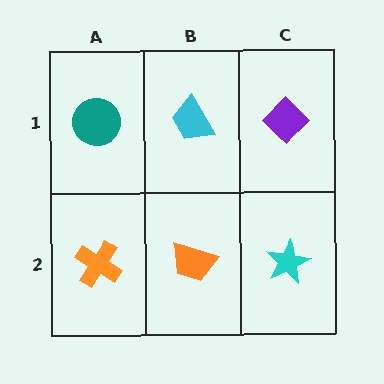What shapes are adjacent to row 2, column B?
A cyan trapezoid (row 1, column B), an orange cross (row 2, column A), a cyan star (row 2, column C).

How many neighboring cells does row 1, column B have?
3.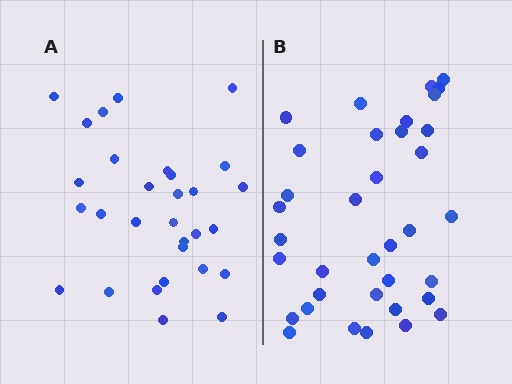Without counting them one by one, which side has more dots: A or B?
Region B (the right region) has more dots.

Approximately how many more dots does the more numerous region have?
Region B has about 6 more dots than region A.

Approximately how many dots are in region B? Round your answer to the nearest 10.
About 40 dots. (The exact count is 36, which rounds to 40.)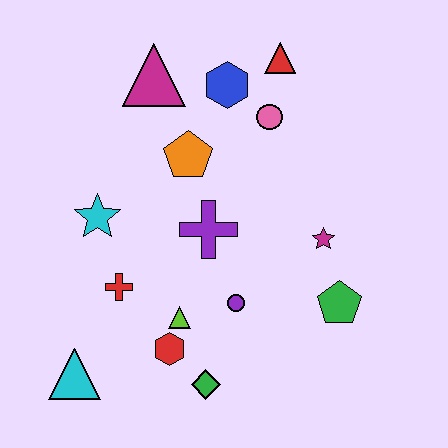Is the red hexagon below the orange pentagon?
Yes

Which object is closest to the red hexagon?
The lime triangle is closest to the red hexagon.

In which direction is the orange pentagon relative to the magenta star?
The orange pentagon is to the left of the magenta star.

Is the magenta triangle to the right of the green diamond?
No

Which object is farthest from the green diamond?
The red triangle is farthest from the green diamond.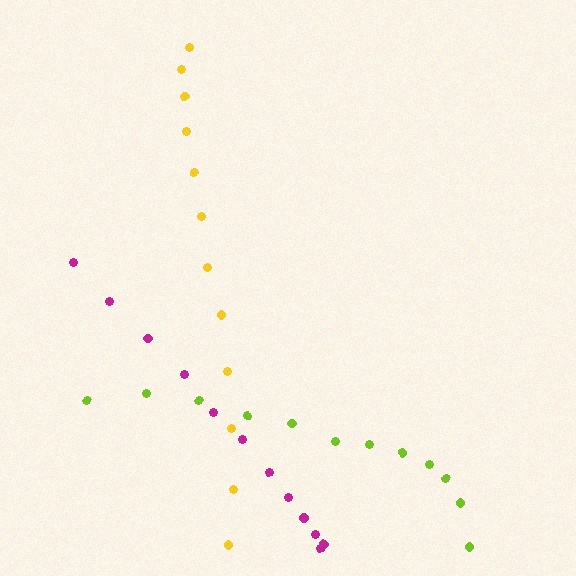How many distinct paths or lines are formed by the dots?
There are 3 distinct paths.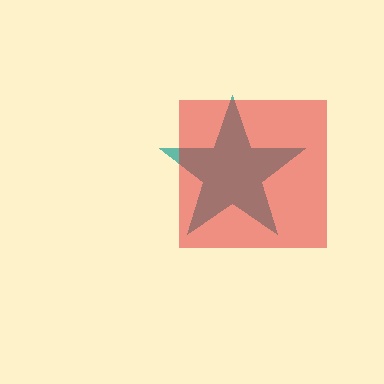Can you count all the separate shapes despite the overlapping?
Yes, there are 2 separate shapes.